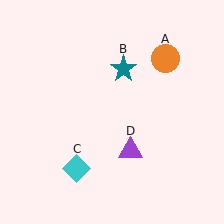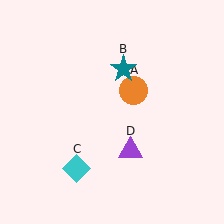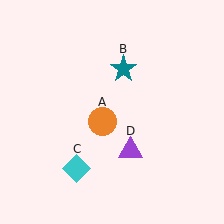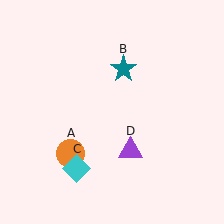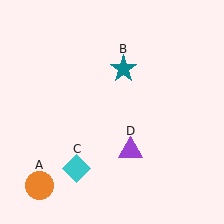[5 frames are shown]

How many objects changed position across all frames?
1 object changed position: orange circle (object A).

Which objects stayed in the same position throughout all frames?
Teal star (object B) and cyan diamond (object C) and purple triangle (object D) remained stationary.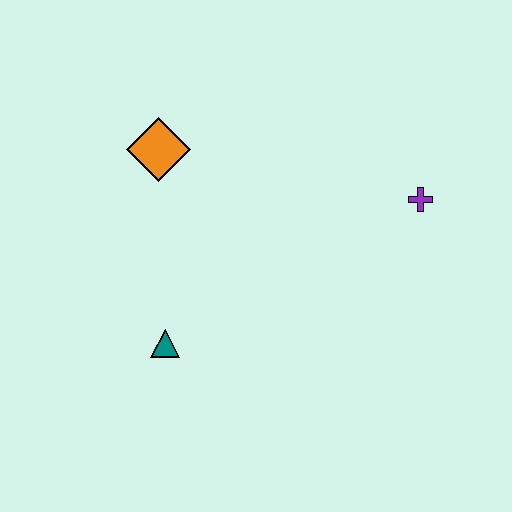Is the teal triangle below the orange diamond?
Yes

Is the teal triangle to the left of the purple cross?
Yes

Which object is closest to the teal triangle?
The orange diamond is closest to the teal triangle.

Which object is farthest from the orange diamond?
The purple cross is farthest from the orange diamond.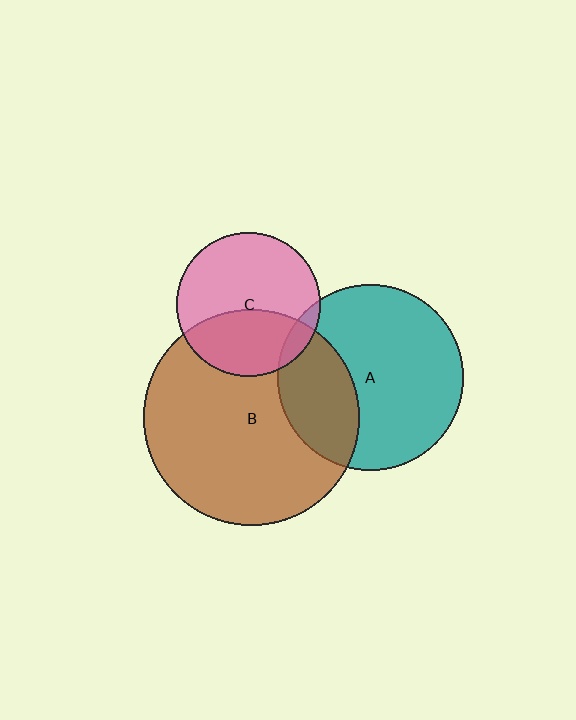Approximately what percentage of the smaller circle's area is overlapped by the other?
Approximately 10%.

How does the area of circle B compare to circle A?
Approximately 1.3 times.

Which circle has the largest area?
Circle B (brown).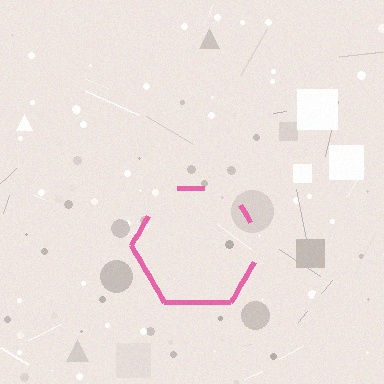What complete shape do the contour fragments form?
The contour fragments form a hexagon.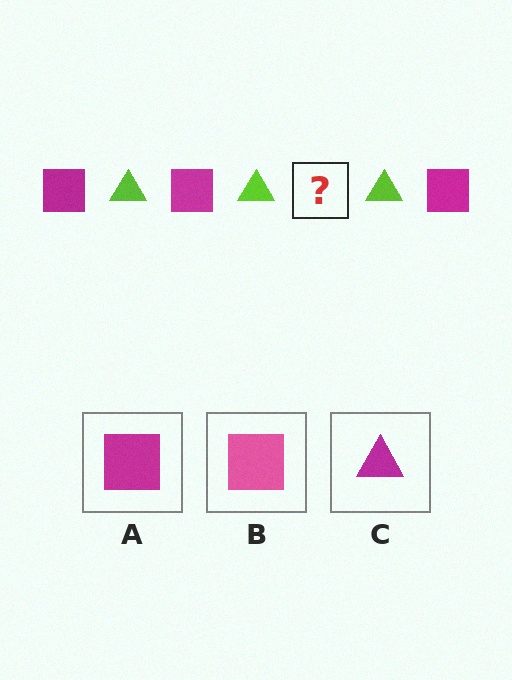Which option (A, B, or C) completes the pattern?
A.